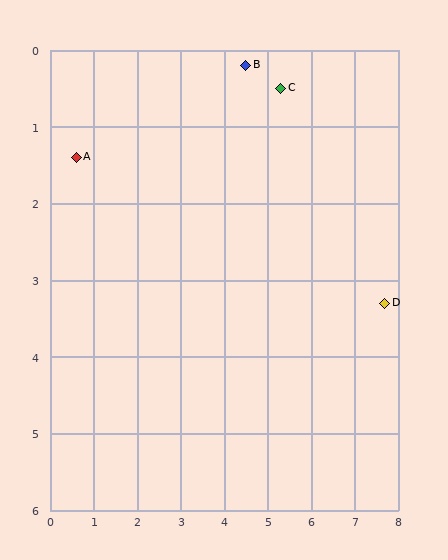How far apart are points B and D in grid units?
Points B and D are about 4.5 grid units apart.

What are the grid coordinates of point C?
Point C is at approximately (5.3, 0.5).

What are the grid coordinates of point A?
Point A is at approximately (0.6, 1.4).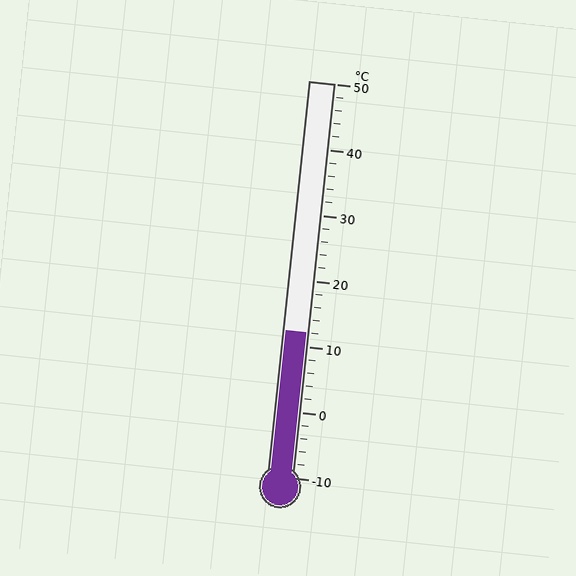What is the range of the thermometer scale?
The thermometer scale ranges from -10°C to 50°C.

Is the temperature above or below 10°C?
The temperature is above 10°C.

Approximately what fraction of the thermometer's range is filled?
The thermometer is filled to approximately 35% of its range.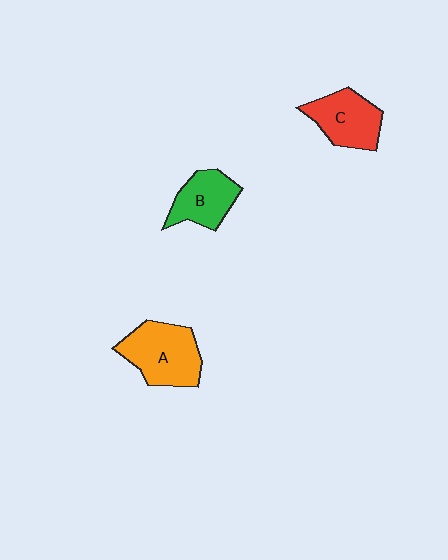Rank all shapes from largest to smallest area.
From largest to smallest: A (orange), C (red), B (green).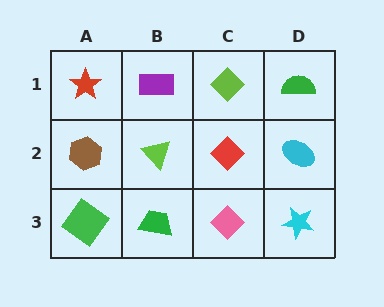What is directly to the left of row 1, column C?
A purple rectangle.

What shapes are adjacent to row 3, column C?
A red diamond (row 2, column C), a green trapezoid (row 3, column B), a cyan star (row 3, column D).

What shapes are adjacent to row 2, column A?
A red star (row 1, column A), a green diamond (row 3, column A), a lime triangle (row 2, column B).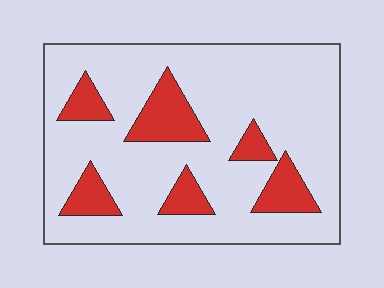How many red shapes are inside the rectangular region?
6.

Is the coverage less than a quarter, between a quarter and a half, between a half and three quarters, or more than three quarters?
Less than a quarter.